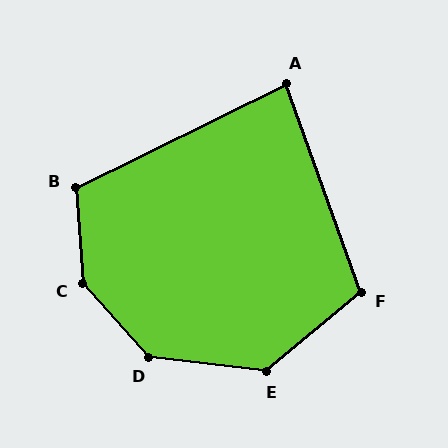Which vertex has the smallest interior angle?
A, at approximately 84 degrees.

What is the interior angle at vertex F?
Approximately 110 degrees (obtuse).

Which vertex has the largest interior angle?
C, at approximately 143 degrees.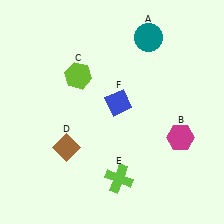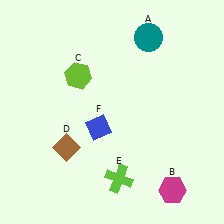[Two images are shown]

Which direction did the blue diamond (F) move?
The blue diamond (F) moved down.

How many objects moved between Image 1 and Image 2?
2 objects moved between the two images.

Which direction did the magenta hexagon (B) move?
The magenta hexagon (B) moved down.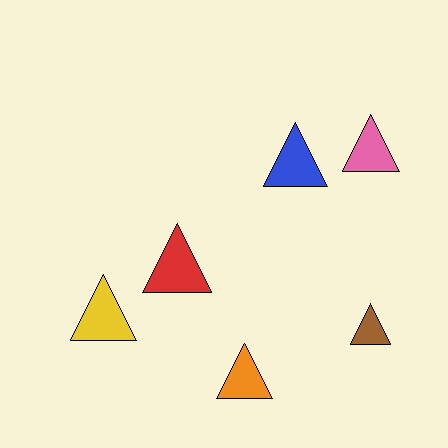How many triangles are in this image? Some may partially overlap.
There are 6 triangles.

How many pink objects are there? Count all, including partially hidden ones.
There is 1 pink object.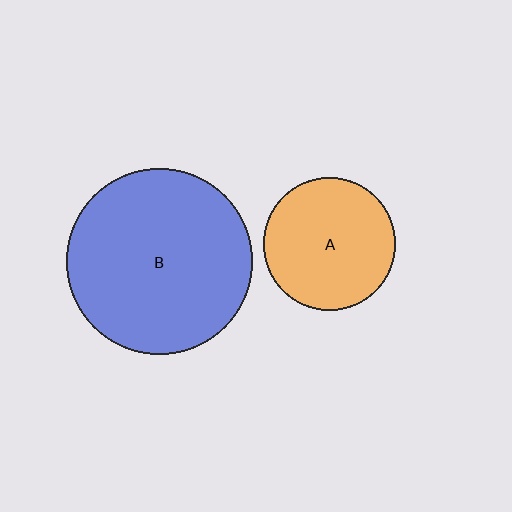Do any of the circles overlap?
No, none of the circles overlap.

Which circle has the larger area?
Circle B (blue).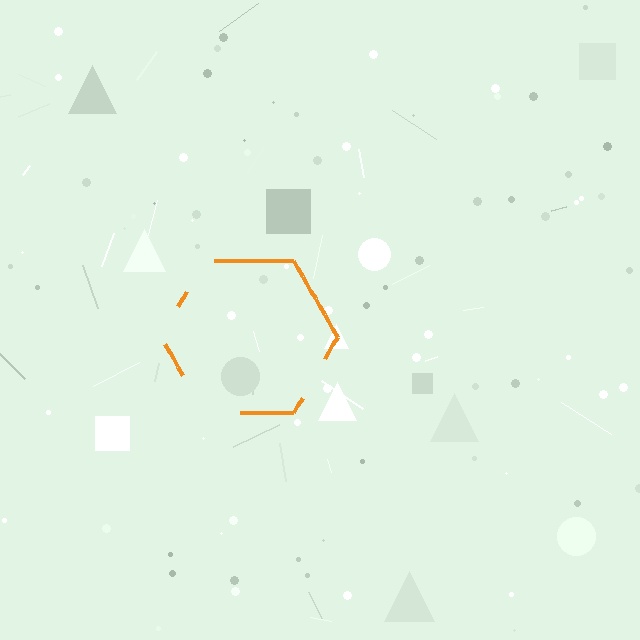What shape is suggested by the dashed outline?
The dashed outline suggests a hexagon.